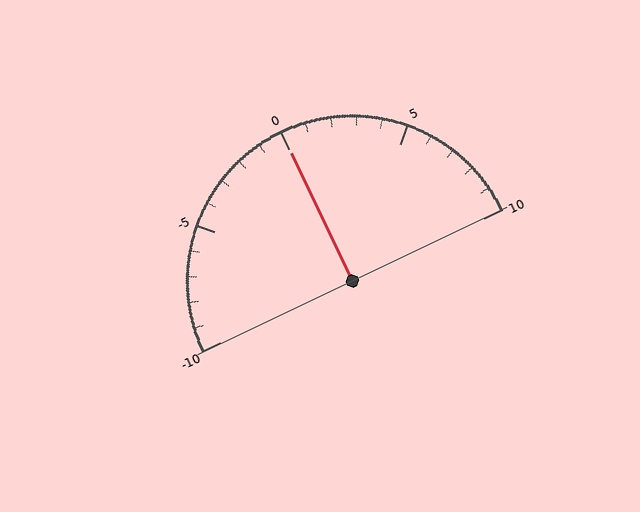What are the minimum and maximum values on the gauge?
The gauge ranges from -10 to 10.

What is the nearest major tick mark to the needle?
The nearest major tick mark is 0.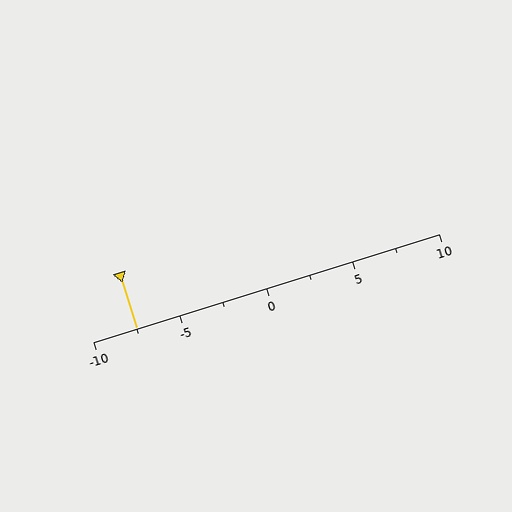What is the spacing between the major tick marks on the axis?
The major ticks are spaced 5 apart.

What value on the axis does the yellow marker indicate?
The marker indicates approximately -7.5.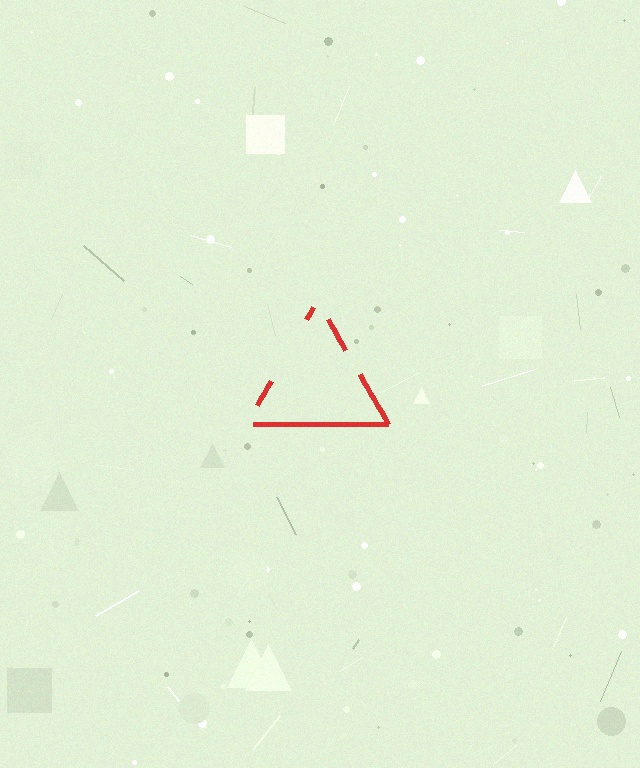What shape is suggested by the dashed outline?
The dashed outline suggests a triangle.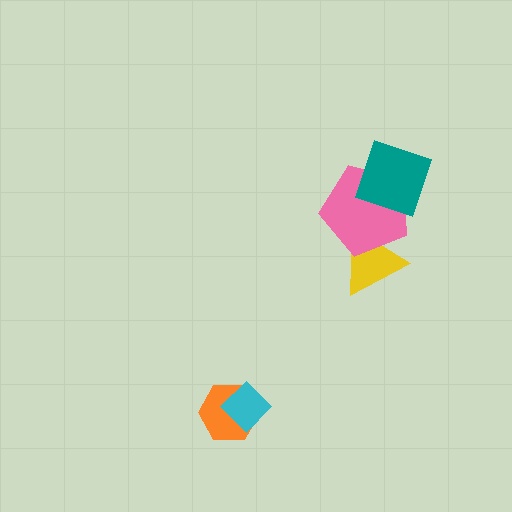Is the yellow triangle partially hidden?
Yes, it is partially covered by another shape.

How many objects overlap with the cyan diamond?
1 object overlaps with the cyan diamond.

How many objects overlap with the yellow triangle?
1 object overlaps with the yellow triangle.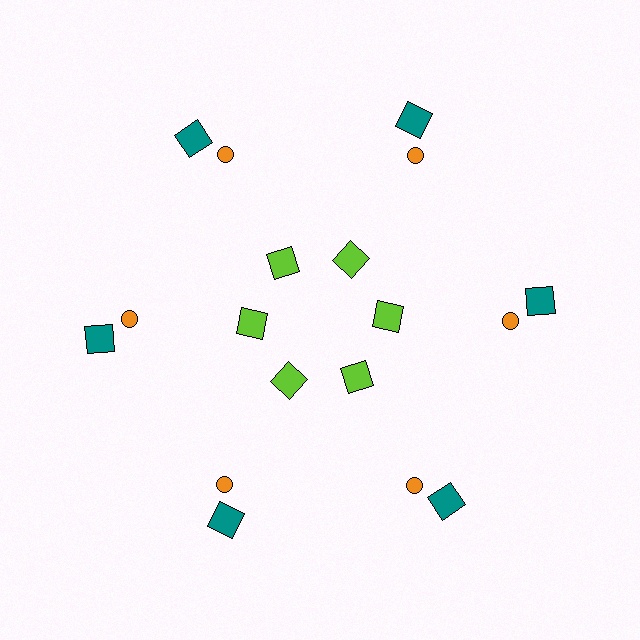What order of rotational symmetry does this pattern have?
This pattern has 6-fold rotational symmetry.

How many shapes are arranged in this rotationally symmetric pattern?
There are 18 shapes, arranged in 6 groups of 3.